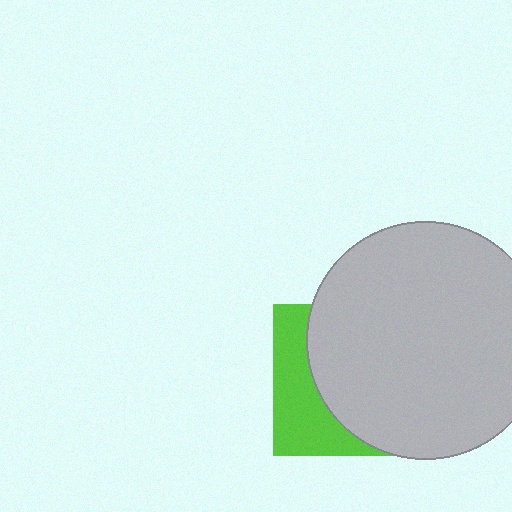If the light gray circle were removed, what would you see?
You would see the complete lime square.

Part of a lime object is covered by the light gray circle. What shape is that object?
It is a square.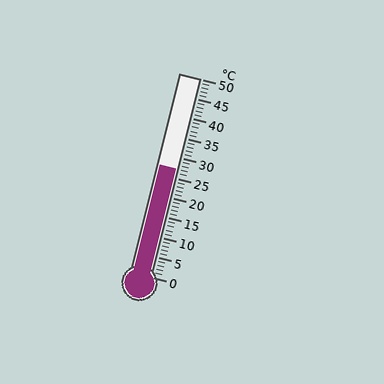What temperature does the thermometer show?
The thermometer shows approximately 27°C.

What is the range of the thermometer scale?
The thermometer scale ranges from 0°C to 50°C.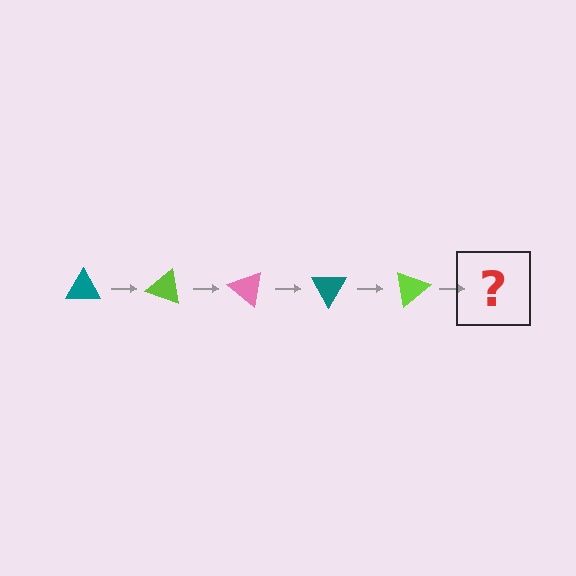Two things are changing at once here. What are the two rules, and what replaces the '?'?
The two rules are that it rotates 20 degrees each step and the color cycles through teal, lime, and pink. The '?' should be a pink triangle, rotated 100 degrees from the start.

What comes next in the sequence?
The next element should be a pink triangle, rotated 100 degrees from the start.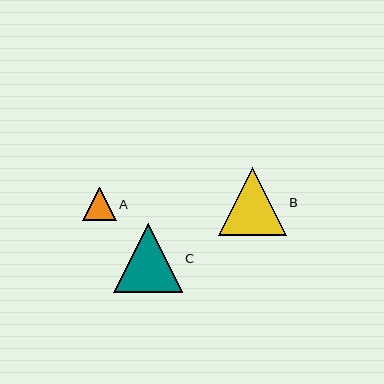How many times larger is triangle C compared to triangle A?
Triangle C is approximately 2.0 times the size of triangle A.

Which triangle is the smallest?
Triangle A is the smallest with a size of approximately 34 pixels.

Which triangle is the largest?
Triangle C is the largest with a size of approximately 69 pixels.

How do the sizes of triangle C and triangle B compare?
Triangle C and triangle B are approximately the same size.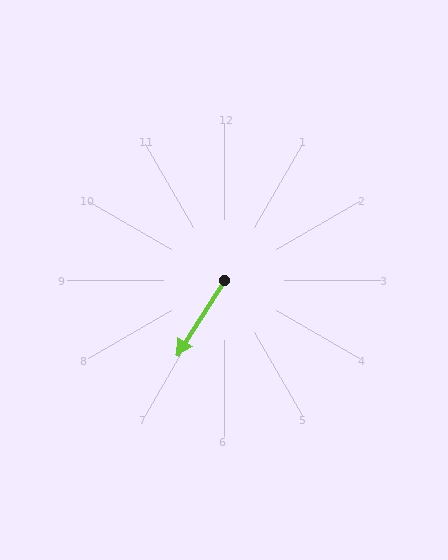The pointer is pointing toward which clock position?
Roughly 7 o'clock.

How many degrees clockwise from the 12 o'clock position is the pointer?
Approximately 212 degrees.